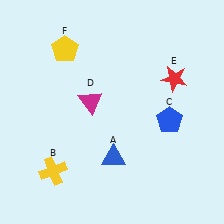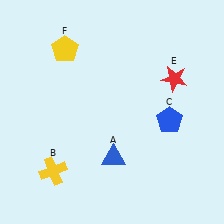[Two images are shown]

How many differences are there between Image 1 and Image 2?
There is 1 difference between the two images.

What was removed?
The magenta triangle (D) was removed in Image 2.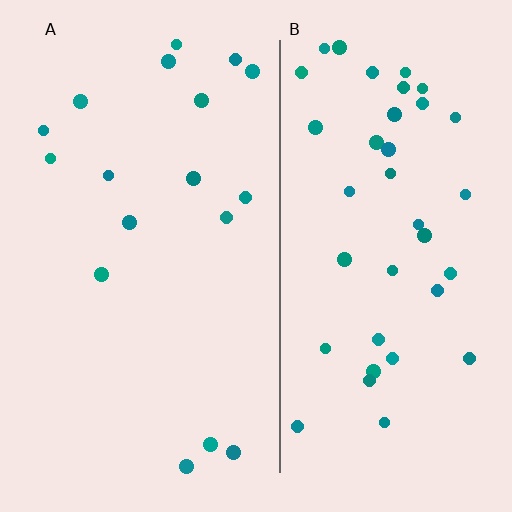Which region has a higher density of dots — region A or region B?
B (the right).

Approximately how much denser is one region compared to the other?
Approximately 2.2× — region B over region A.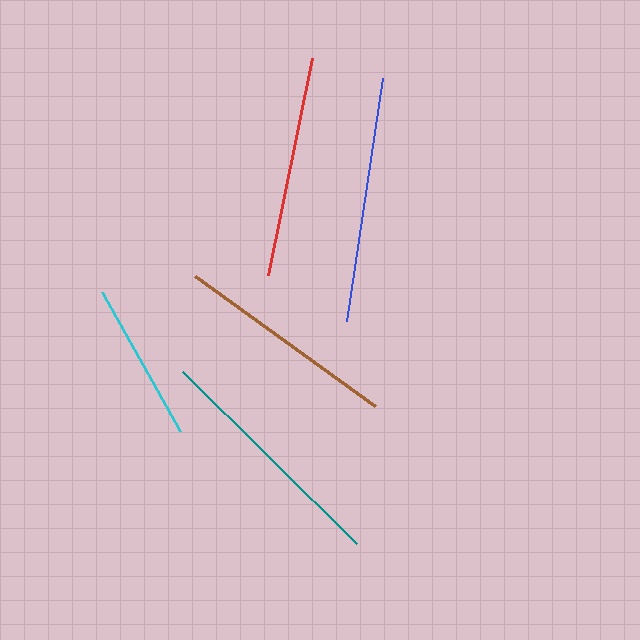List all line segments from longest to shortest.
From longest to shortest: blue, teal, red, brown, cyan.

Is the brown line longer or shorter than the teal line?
The teal line is longer than the brown line.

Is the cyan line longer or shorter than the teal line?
The teal line is longer than the cyan line.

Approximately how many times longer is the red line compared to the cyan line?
The red line is approximately 1.4 times the length of the cyan line.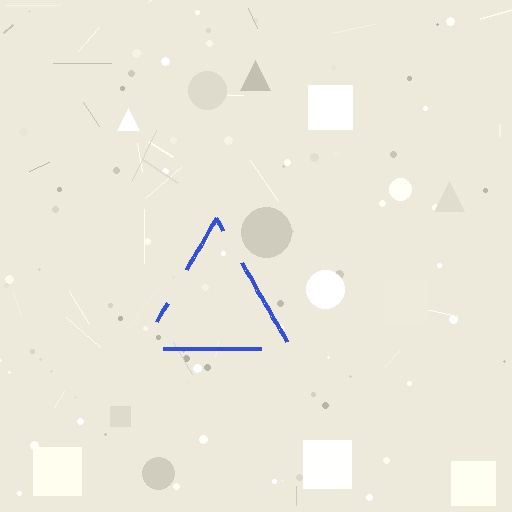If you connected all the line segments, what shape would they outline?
They would outline a triangle.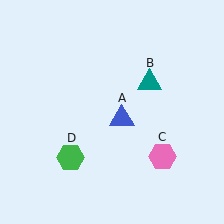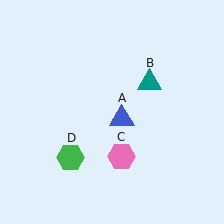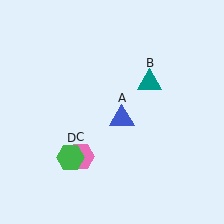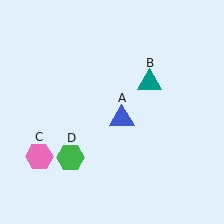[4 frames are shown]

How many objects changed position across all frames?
1 object changed position: pink hexagon (object C).